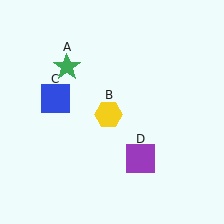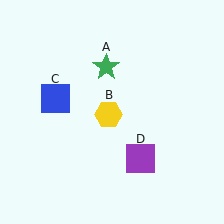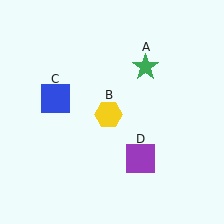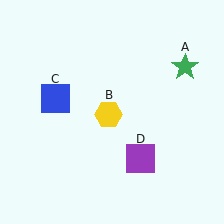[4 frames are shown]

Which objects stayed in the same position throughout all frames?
Yellow hexagon (object B) and blue square (object C) and purple square (object D) remained stationary.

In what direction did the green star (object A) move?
The green star (object A) moved right.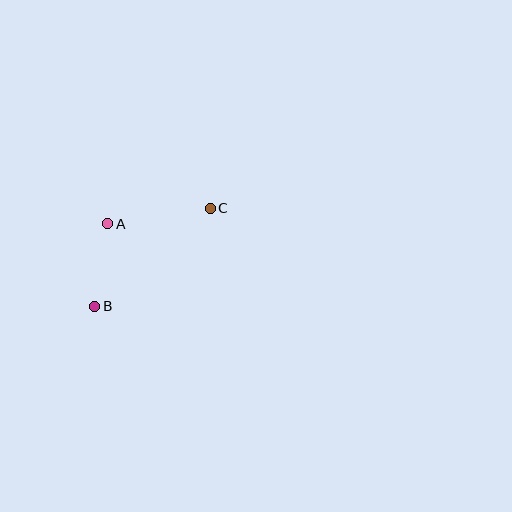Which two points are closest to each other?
Points A and B are closest to each other.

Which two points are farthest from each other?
Points B and C are farthest from each other.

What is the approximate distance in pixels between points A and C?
The distance between A and C is approximately 104 pixels.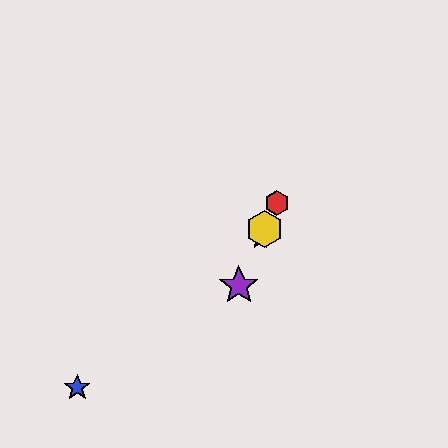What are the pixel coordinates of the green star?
The green star is at (260, 239).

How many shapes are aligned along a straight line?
4 shapes (the red hexagon, the green star, the yellow hexagon, the purple star) are aligned along a straight line.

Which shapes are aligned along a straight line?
The red hexagon, the green star, the yellow hexagon, the purple star are aligned along a straight line.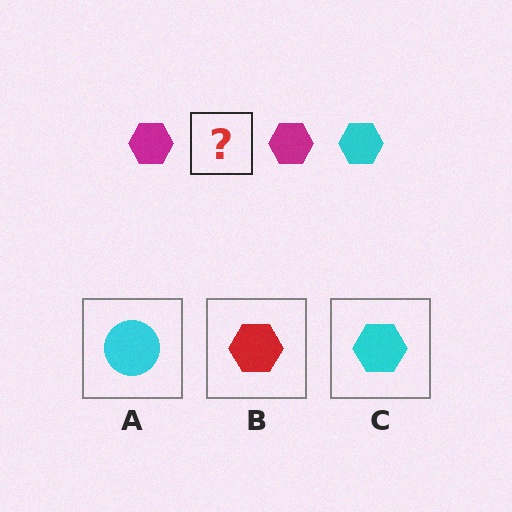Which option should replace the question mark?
Option C.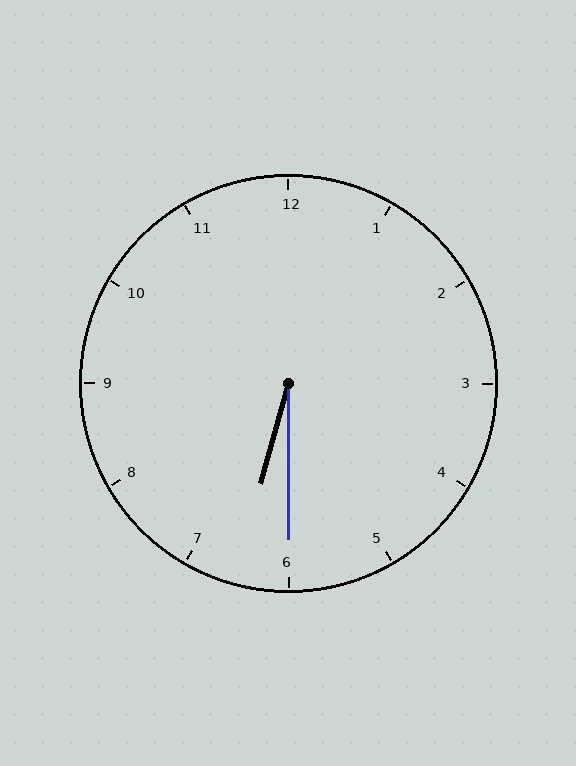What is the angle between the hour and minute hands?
Approximately 15 degrees.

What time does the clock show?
6:30.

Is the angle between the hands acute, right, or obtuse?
It is acute.